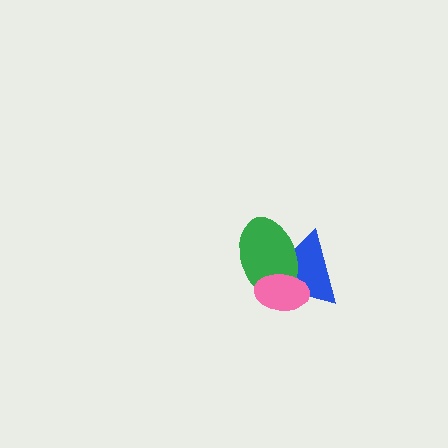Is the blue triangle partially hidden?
Yes, it is partially covered by another shape.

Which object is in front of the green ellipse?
The pink ellipse is in front of the green ellipse.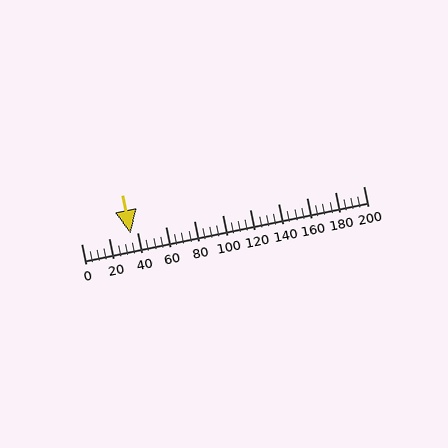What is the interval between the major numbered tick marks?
The major tick marks are spaced 20 units apart.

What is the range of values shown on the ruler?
The ruler shows values from 0 to 200.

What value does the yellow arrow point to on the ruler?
The yellow arrow points to approximately 35.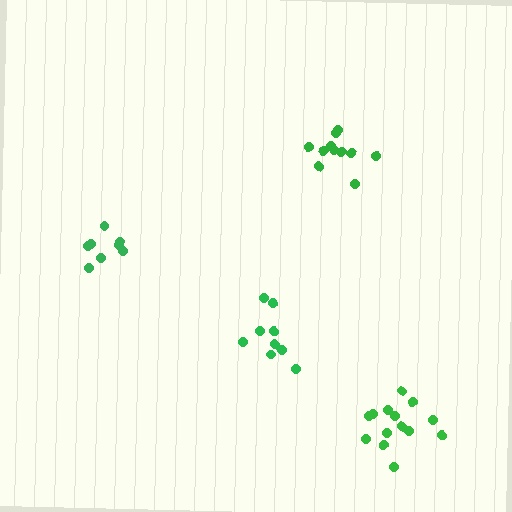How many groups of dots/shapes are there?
There are 4 groups.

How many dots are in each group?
Group 1: 9 dots, Group 2: 11 dots, Group 3: 8 dots, Group 4: 14 dots (42 total).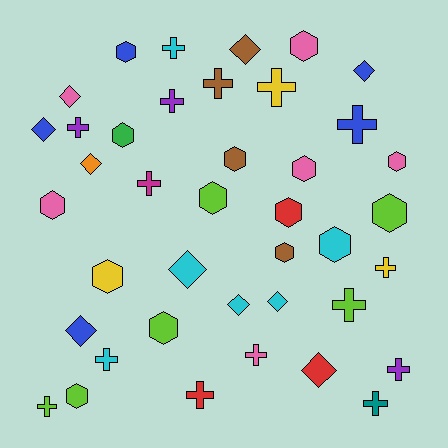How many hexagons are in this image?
There are 15 hexagons.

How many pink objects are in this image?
There are 6 pink objects.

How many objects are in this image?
There are 40 objects.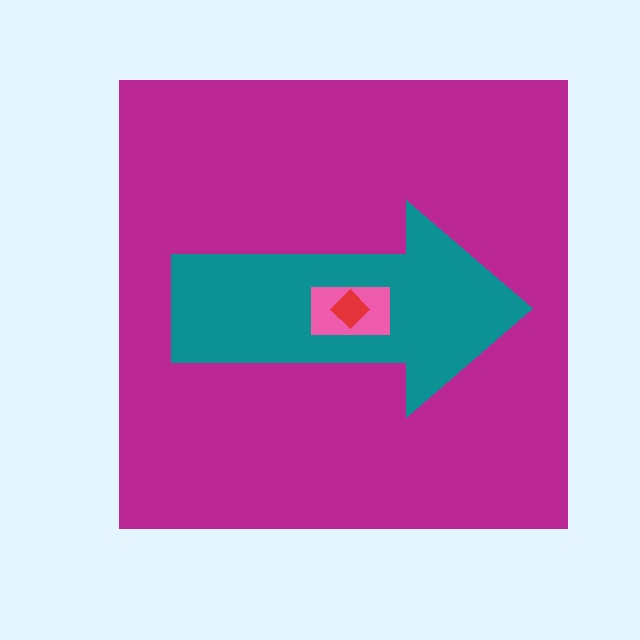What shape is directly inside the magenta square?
The teal arrow.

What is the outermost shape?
The magenta square.